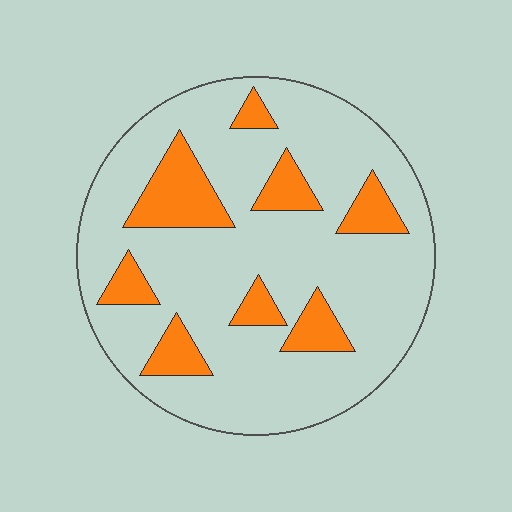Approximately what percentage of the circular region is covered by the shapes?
Approximately 20%.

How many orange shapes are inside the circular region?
8.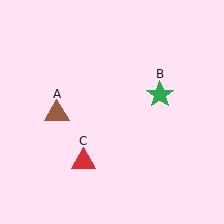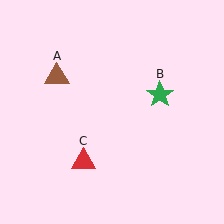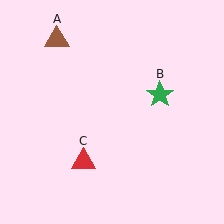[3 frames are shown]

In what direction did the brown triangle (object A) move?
The brown triangle (object A) moved up.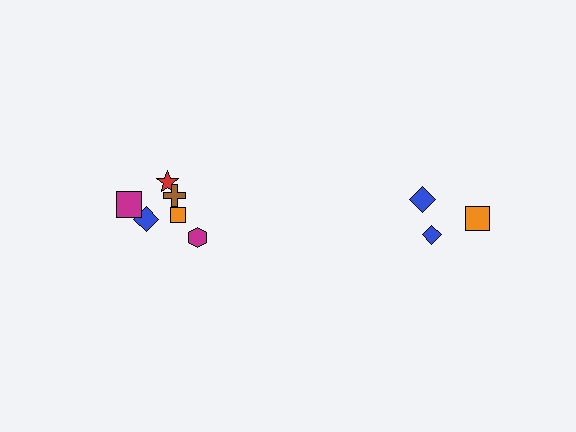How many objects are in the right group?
There are 4 objects.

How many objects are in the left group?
There are 6 objects.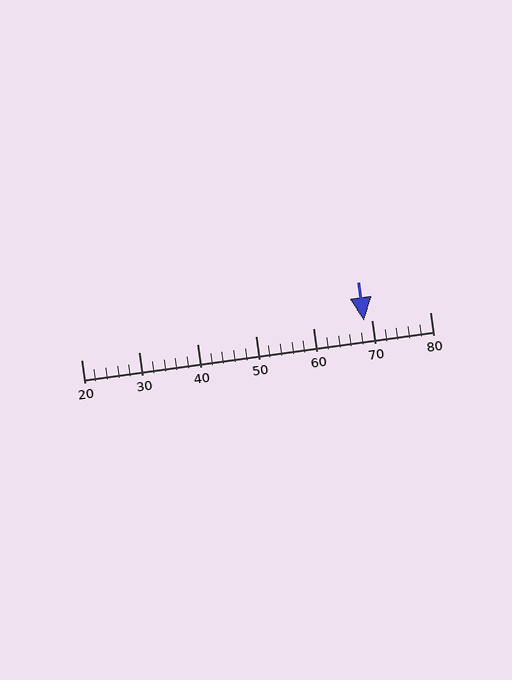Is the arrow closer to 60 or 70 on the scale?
The arrow is closer to 70.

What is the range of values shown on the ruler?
The ruler shows values from 20 to 80.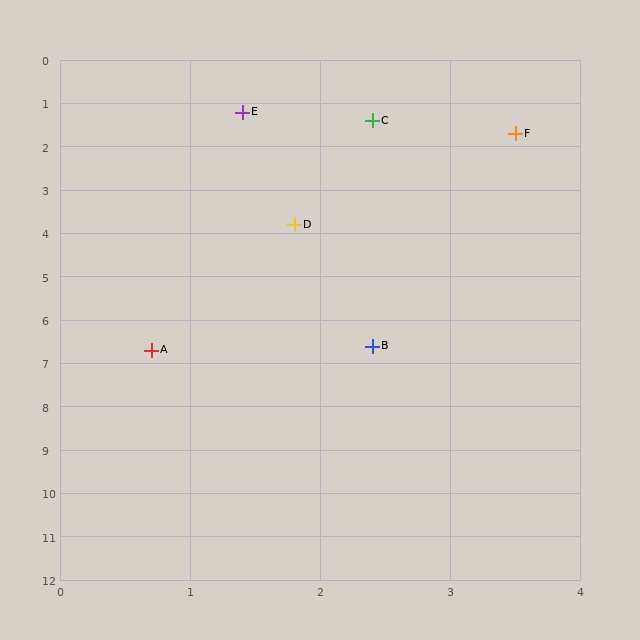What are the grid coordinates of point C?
Point C is at approximately (2.4, 1.4).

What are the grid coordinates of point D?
Point D is at approximately (1.8, 3.8).